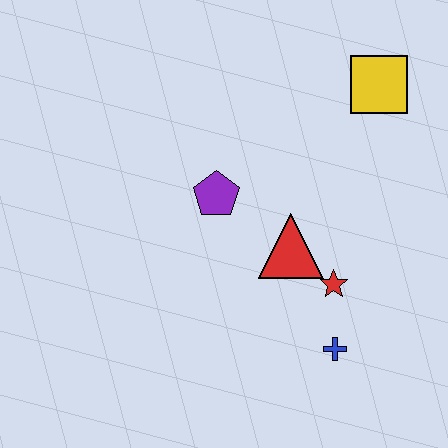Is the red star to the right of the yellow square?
No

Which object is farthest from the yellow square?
The blue cross is farthest from the yellow square.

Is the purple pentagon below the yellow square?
Yes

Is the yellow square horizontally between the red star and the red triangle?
No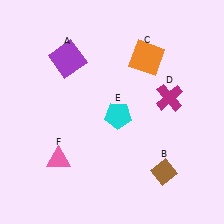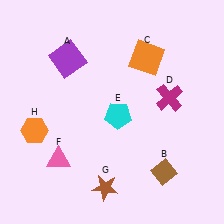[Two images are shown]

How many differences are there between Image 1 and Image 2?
There are 2 differences between the two images.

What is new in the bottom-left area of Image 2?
A brown star (G) was added in the bottom-left area of Image 2.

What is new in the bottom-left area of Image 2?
An orange hexagon (H) was added in the bottom-left area of Image 2.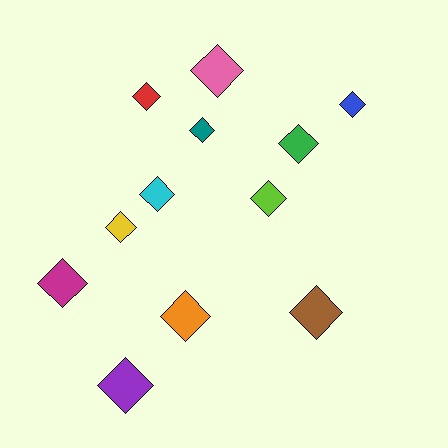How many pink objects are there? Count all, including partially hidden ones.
There is 1 pink object.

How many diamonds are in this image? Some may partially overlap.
There are 12 diamonds.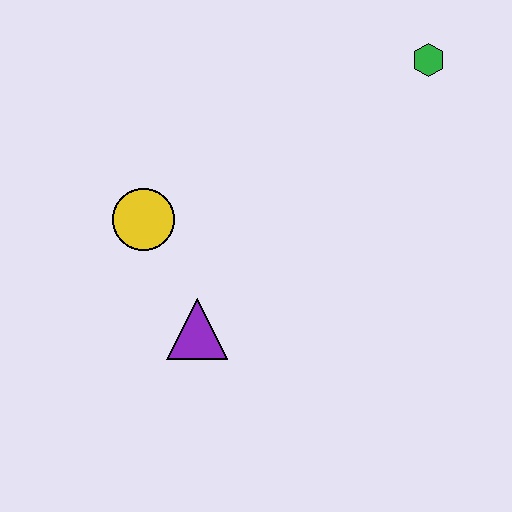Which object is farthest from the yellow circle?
The green hexagon is farthest from the yellow circle.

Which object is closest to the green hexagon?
The yellow circle is closest to the green hexagon.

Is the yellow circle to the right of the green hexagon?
No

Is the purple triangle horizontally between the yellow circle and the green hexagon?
Yes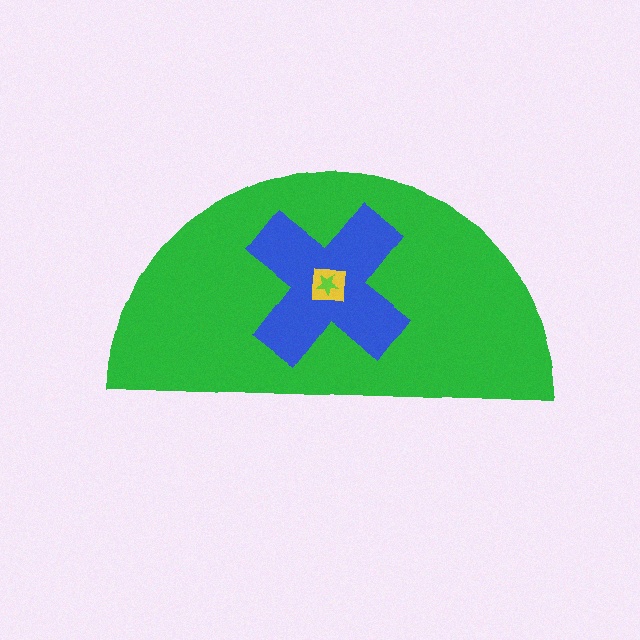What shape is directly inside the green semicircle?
The blue cross.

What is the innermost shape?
The lime star.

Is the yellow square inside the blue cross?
Yes.